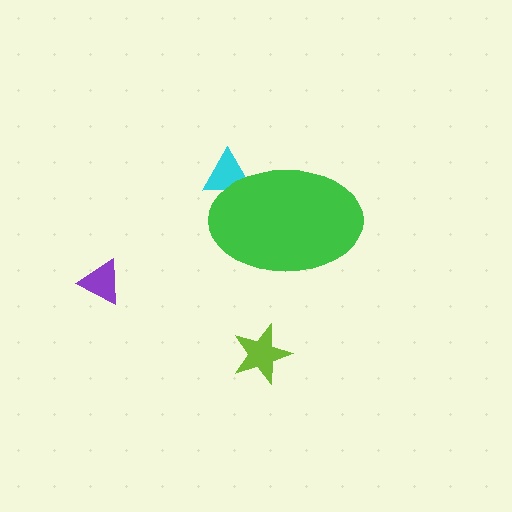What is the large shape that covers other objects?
A green ellipse.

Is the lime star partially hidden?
No, the lime star is fully visible.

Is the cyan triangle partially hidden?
Yes, the cyan triangle is partially hidden behind the green ellipse.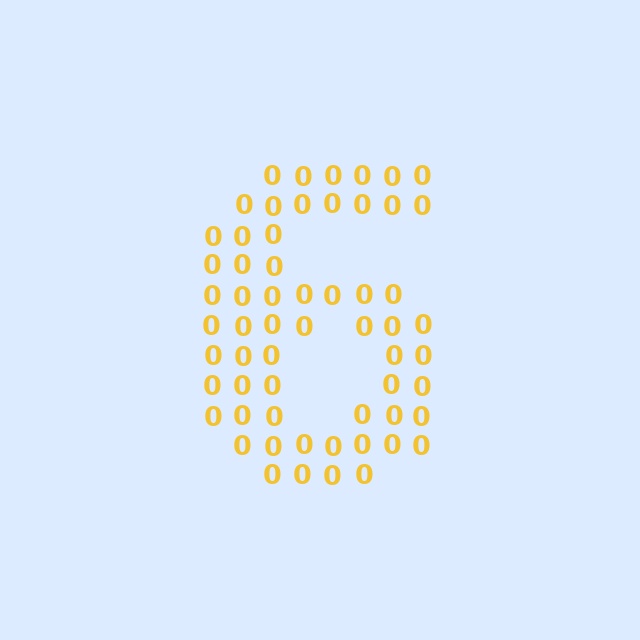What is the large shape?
The large shape is the digit 6.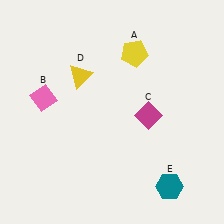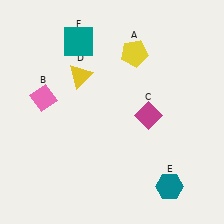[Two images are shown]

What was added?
A teal square (F) was added in Image 2.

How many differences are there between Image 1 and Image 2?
There is 1 difference between the two images.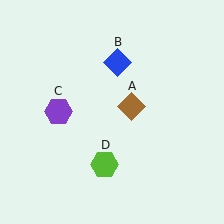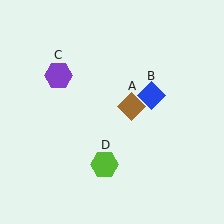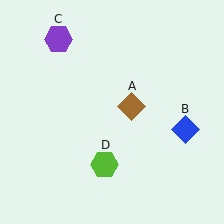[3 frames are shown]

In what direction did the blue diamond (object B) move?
The blue diamond (object B) moved down and to the right.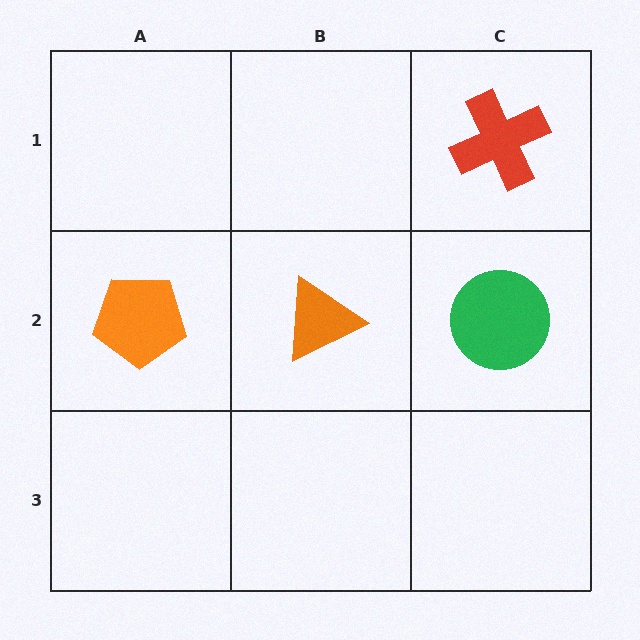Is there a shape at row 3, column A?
No, that cell is empty.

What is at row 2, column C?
A green circle.